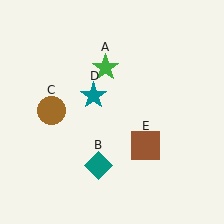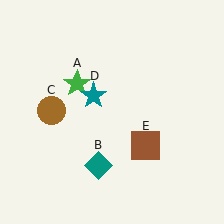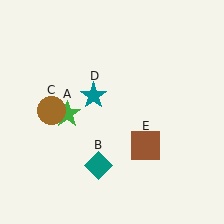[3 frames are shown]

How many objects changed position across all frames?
1 object changed position: green star (object A).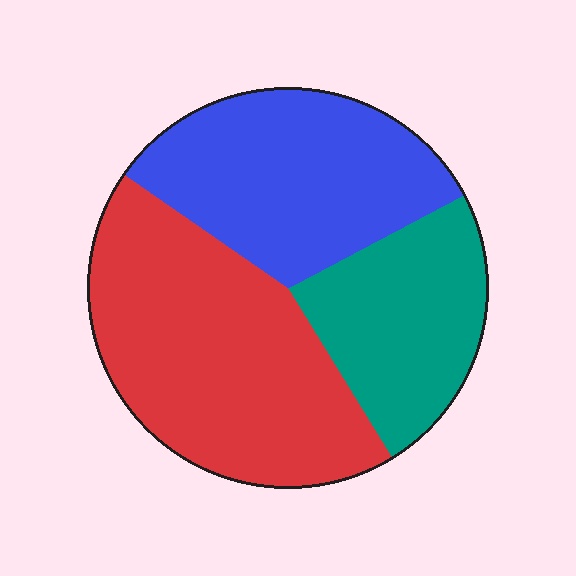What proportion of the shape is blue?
Blue takes up about one third (1/3) of the shape.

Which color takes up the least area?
Teal, at roughly 25%.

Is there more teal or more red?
Red.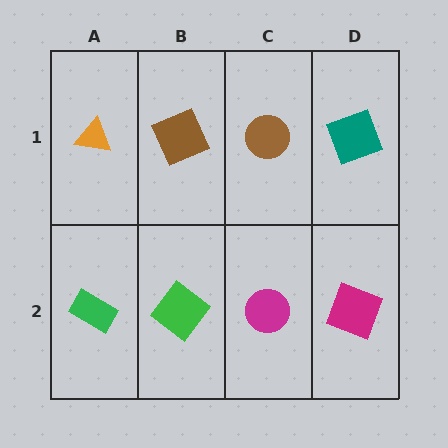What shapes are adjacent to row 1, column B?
A green diamond (row 2, column B), an orange triangle (row 1, column A), a brown circle (row 1, column C).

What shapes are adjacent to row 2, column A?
An orange triangle (row 1, column A), a green diamond (row 2, column B).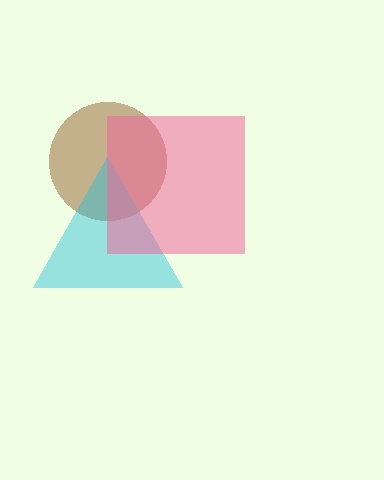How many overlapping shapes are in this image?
There are 3 overlapping shapes in the image.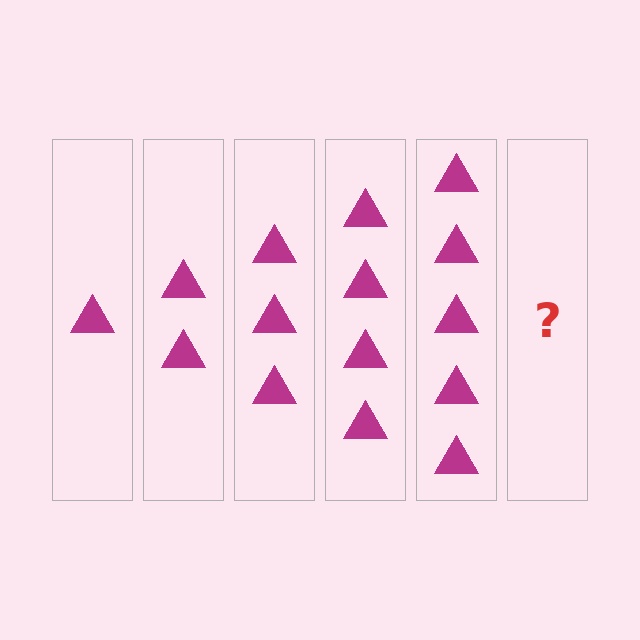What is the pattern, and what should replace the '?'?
The pattern is that each step adds one more triangle. The '?' should be 6 triangles.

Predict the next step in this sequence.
The next step is 6 triangles.